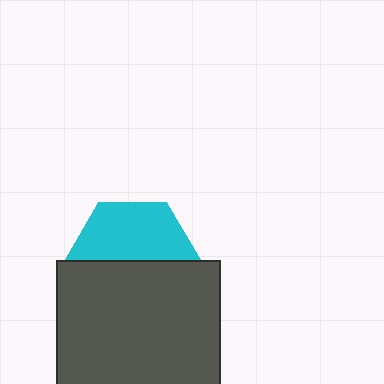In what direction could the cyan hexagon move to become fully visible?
The cyan hexagon could move up. That would shift it out from behind the dark gray square entirely.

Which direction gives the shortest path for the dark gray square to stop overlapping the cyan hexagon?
Moving down gives the shortest separation.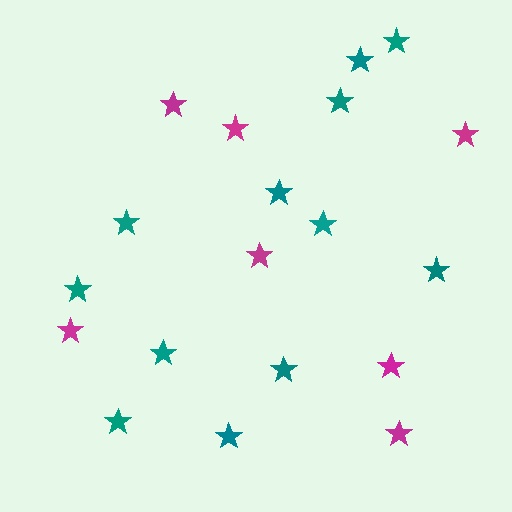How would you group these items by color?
There are 2 groups: one group of teal stars (12) and one group of magenta stars (7).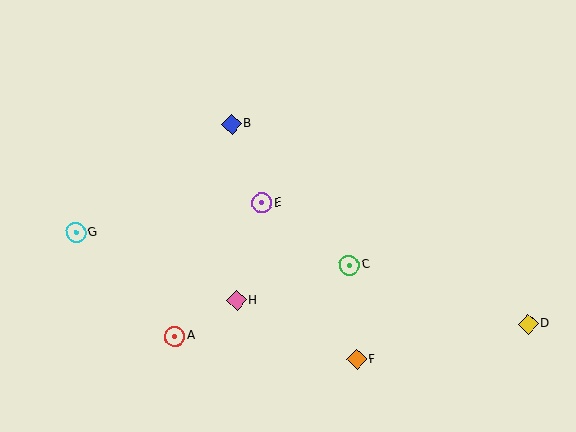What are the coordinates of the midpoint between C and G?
The midpoint between C and G is at (213, 249).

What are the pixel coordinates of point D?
Point D is at (528, 324).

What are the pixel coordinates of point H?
Point H is at (237, 301).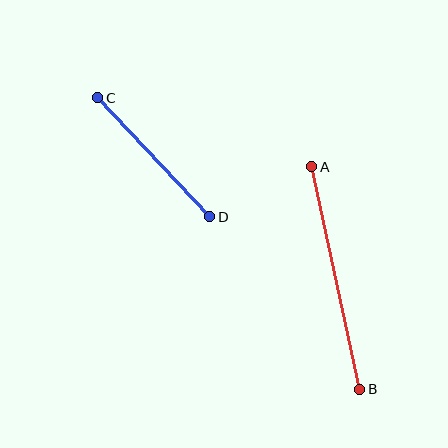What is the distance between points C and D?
The distance is approximately 164 pixels.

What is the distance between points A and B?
The distance is approximately 228 pixels.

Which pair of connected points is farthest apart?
Points A and B are farthest apart.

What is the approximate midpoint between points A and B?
The midpoint is at approximately (336, 278) pixels.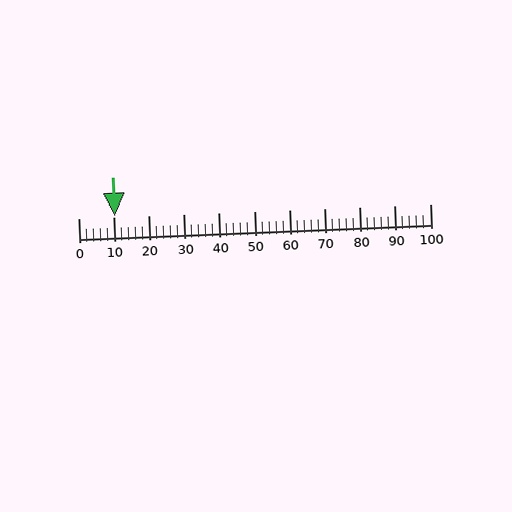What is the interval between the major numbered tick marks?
The major tick marks are spaced 10 units apart.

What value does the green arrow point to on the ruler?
The green arrow points to approximately 10.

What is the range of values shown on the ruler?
The ruler shows values from 0 to 100.